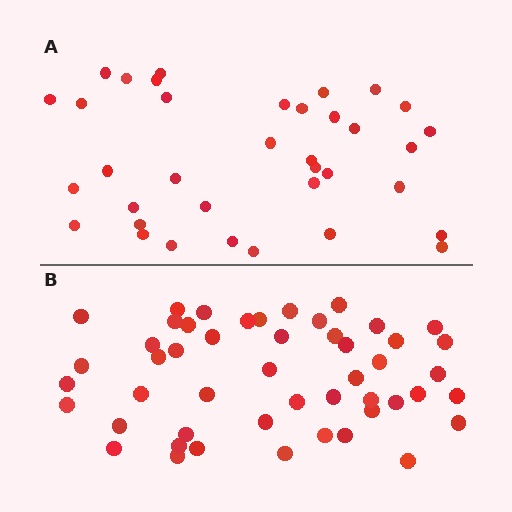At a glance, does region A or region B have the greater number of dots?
Region B (the bottom region) has more dots.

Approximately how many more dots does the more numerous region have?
Region B has approximately 15 more dots than region A.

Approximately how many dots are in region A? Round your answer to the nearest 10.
About 40 dots. (The exact count is 36, which rounds to 40.)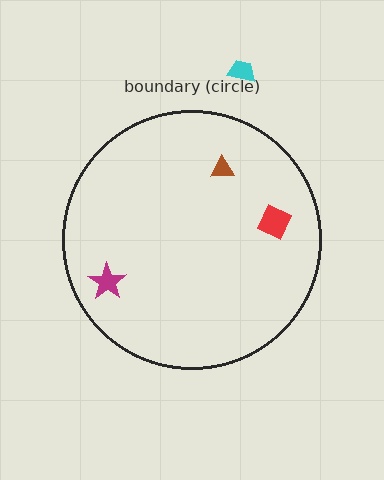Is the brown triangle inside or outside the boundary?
Inside.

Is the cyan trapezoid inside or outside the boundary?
Outside.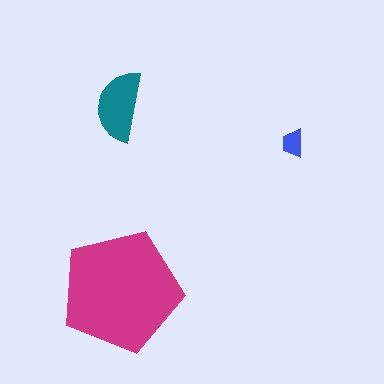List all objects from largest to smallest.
The magenta pentagon, the teal semicircle, the blue trapezoid.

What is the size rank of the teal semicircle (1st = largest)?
2nd.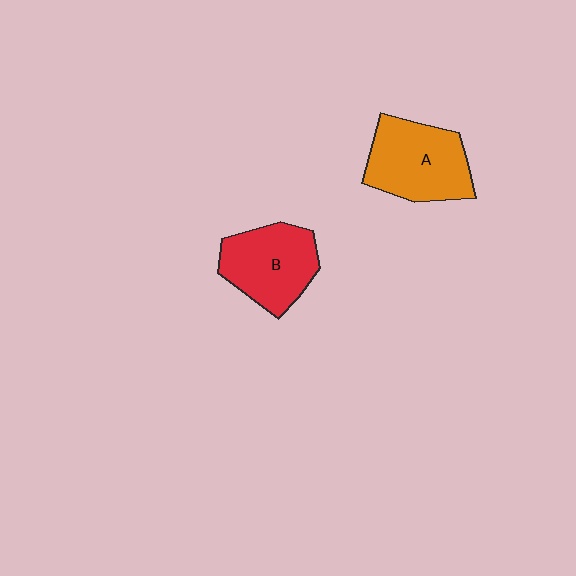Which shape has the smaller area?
Shape B (red).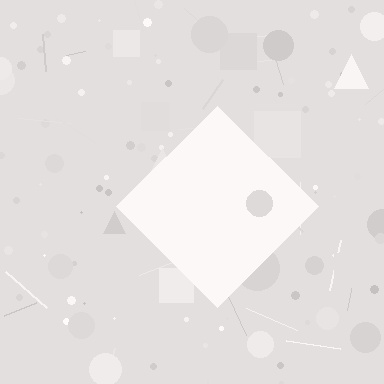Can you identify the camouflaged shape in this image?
The camouflaged shape is a diamond.